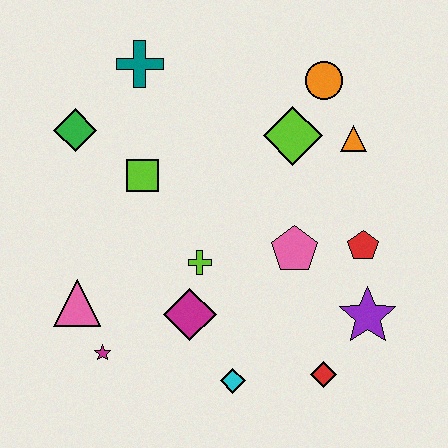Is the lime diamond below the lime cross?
No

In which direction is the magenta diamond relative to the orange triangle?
The magenta diamond is below the orange triangle.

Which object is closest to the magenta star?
The pink triangle is closest to the magenta star.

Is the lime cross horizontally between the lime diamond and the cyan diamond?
No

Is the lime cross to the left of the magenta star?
No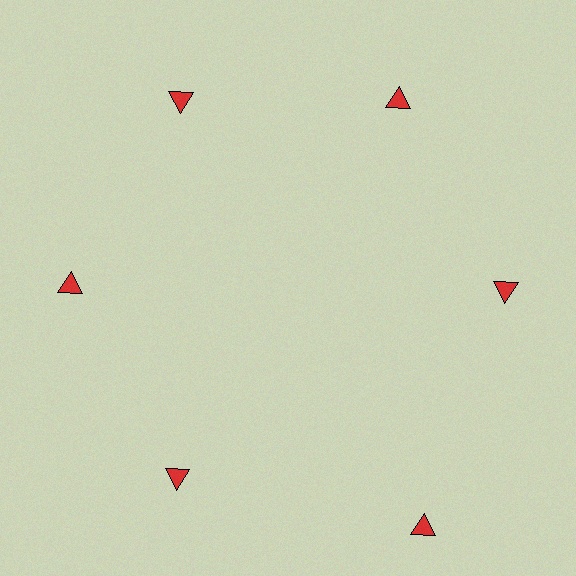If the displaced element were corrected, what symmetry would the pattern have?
It would have 6-fold rotational symmetry — the pattern would map onto itself every 60 degrees.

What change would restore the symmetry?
The symmetry would be restored by moving it inward, back onto the ring so that all 6 triangles sit at equal angles and equal distance from the center.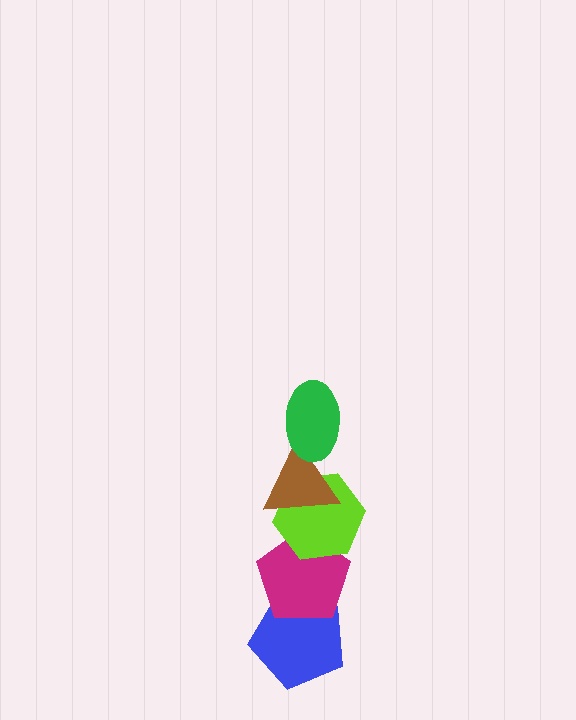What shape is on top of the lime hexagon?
The brown triangle is on top of the lime hexagon.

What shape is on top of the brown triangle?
The green ellipse is on top of the brown triangle.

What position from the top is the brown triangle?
The brown triangle is 2nd from the top.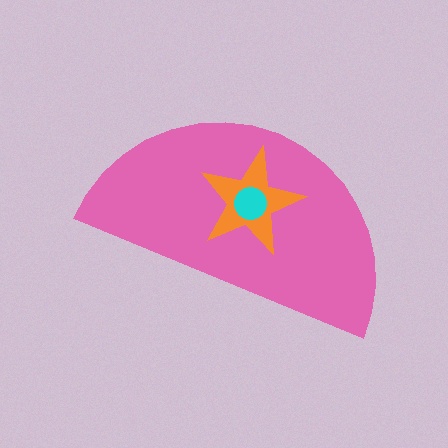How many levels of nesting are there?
3.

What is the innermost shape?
The cyan circle.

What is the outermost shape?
The pink semicircle.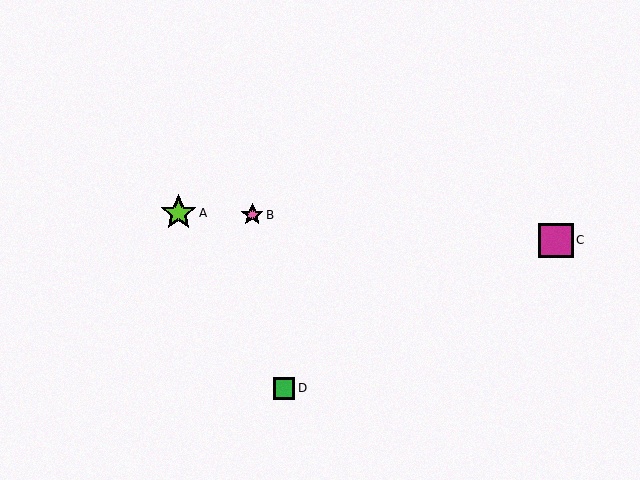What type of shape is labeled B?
Shape B is a pink star.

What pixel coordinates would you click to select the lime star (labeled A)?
Click at (179, 213) to select the lime star A.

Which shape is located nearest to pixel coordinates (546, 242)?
The magenta square (labeled C) at (556, 240) is nearest to that location.